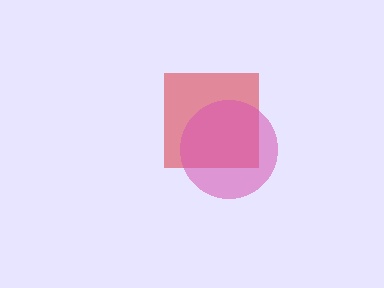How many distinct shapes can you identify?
There are 2 distinct shapes: a red square, a pink circle.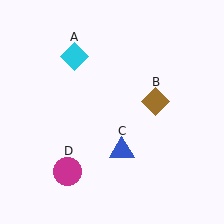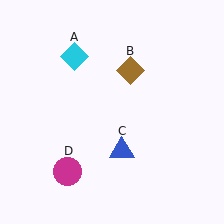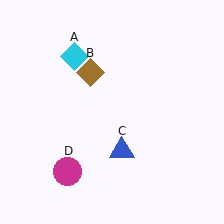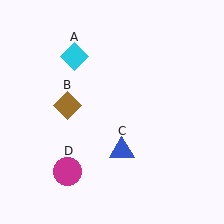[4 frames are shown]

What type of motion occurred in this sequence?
The brown diamond (object B) rotated counterclockwise around the center of the scene.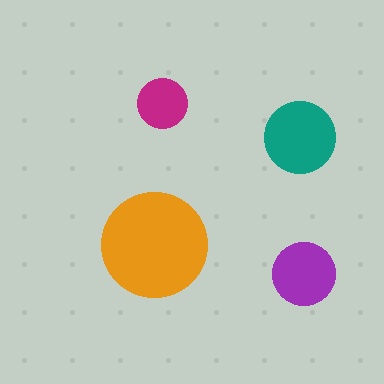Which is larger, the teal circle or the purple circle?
The teal one.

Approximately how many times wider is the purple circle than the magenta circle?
About 1.5 times wider.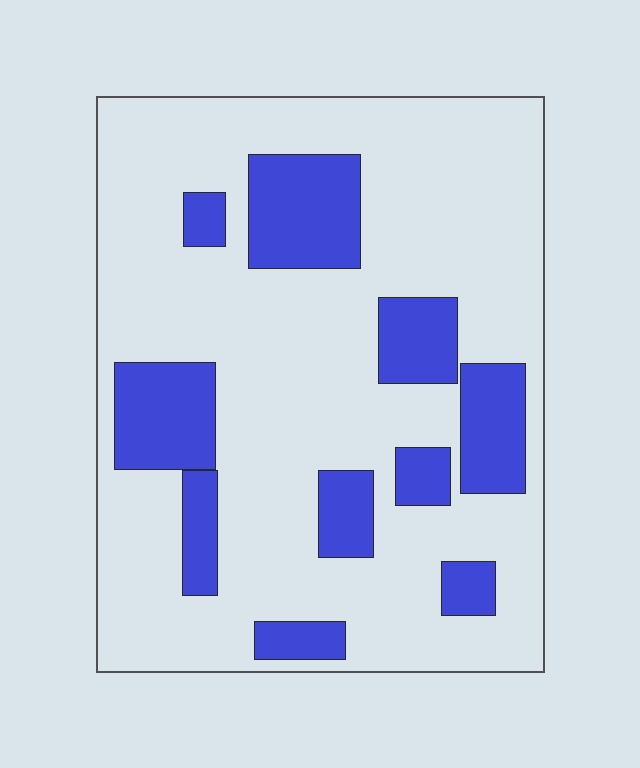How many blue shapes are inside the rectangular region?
10.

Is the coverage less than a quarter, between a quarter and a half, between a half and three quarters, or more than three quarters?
Less than a quarter.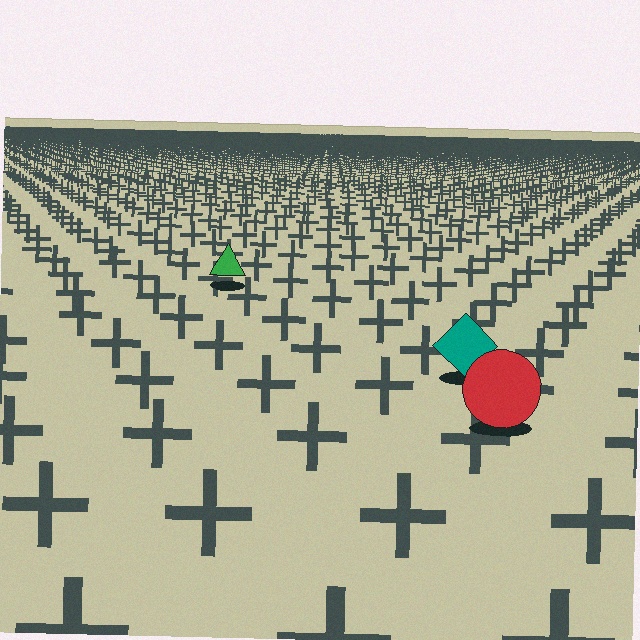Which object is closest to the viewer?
The red circle is closest. The texture marks near it are larger and more spread out.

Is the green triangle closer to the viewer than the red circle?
No. The red circle is closer — you can tell from the texture gradient: the ground texture is coarser near it.